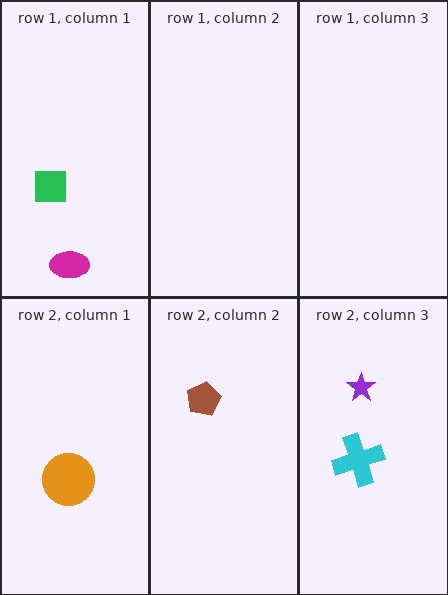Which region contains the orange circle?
The row 2, column 1 region.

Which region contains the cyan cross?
The row 2, column 3 region.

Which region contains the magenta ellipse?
The row 1, column 1 region.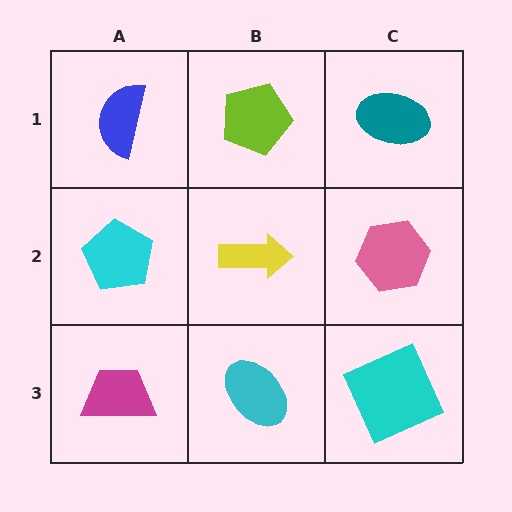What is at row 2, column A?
A cyan pentagon.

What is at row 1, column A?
A blue semicircle.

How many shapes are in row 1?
3 shapes.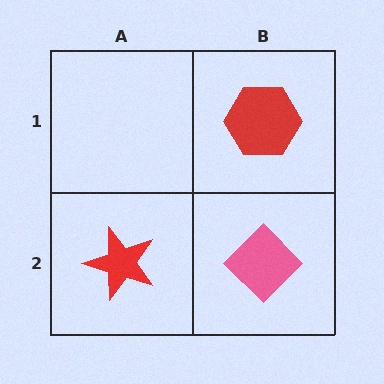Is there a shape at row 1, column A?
No, that cell is empty.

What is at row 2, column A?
A red star.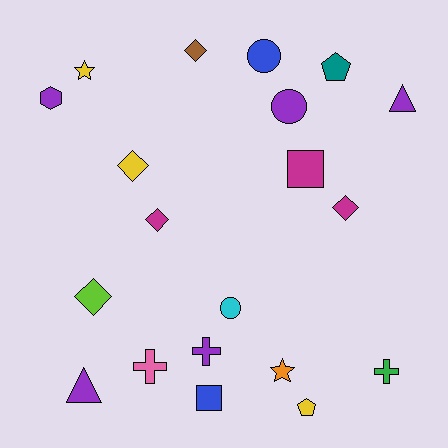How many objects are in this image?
There are 20 objects.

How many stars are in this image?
There are 2 stars.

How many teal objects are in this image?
There is 1 teal object.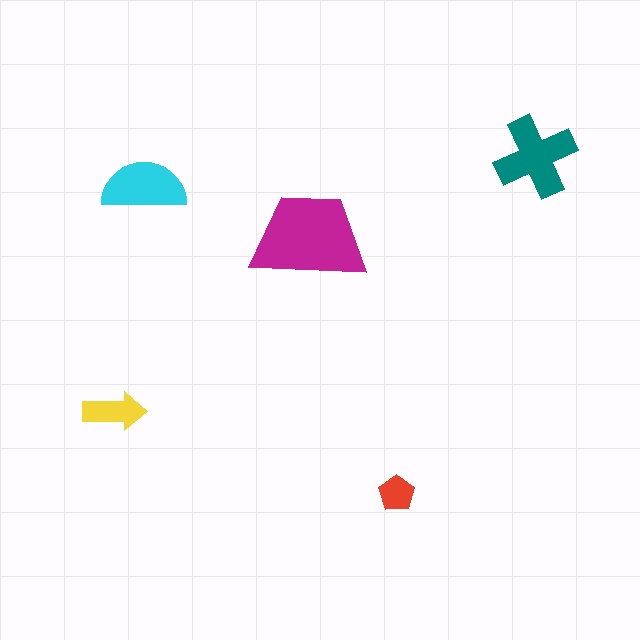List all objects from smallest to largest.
The red pentagon, the yellow arrow, the cyan semicircle, the teal cross, the magenta trapezoid.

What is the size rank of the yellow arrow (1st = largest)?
4th.